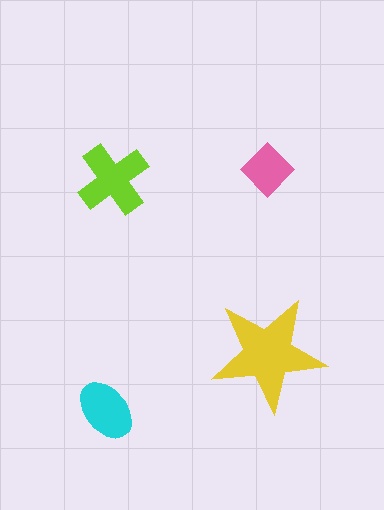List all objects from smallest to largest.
The pink diamond, the cyan ellipse, the lime cross, the yellow star.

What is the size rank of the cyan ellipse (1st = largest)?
3rd.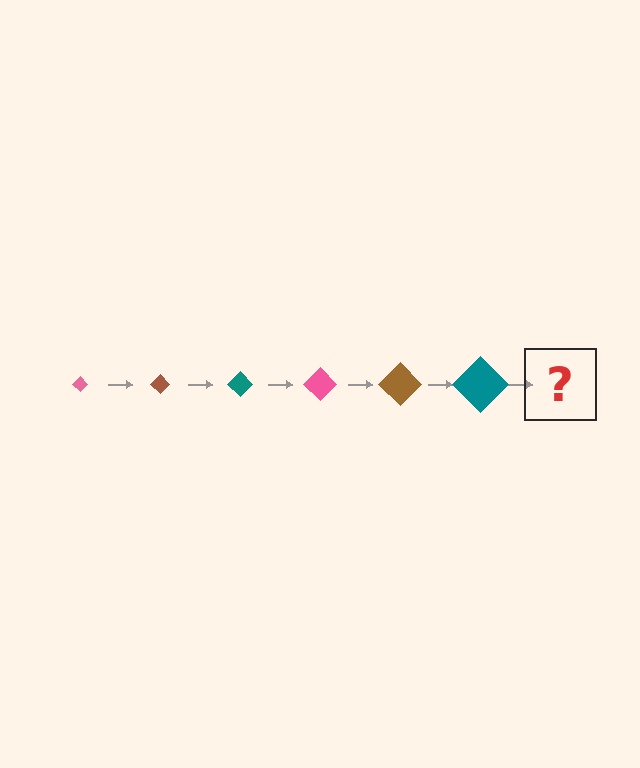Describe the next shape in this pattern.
It should be a pink diamond, larger than the previous one.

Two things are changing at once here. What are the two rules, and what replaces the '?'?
The two rules are that the diamond grows larger each step and the color cycles through pink, brown, and teal. The '?' should be a pink diamond, larger than the previous one.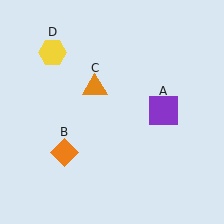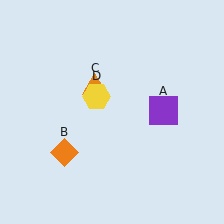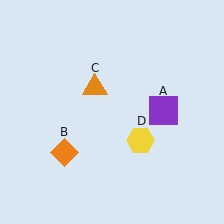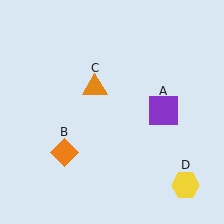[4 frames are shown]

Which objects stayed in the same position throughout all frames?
Purple square (object A) and orange diamond (object B) and orange triangle (object C) remained stationary.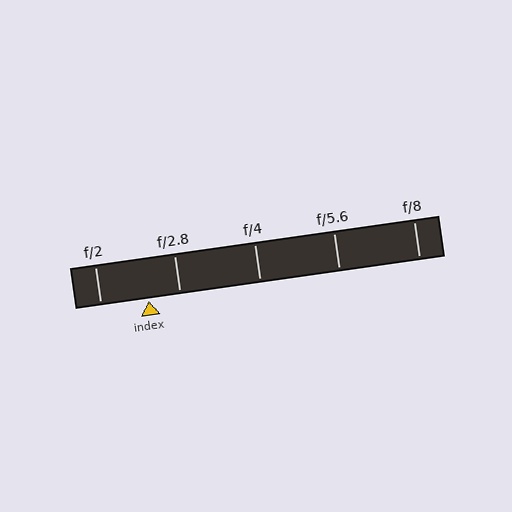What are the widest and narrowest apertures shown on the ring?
The widest aperture shown is f/2 and the narrowest is f/8.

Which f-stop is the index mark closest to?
The index mark is closest to f/2.8.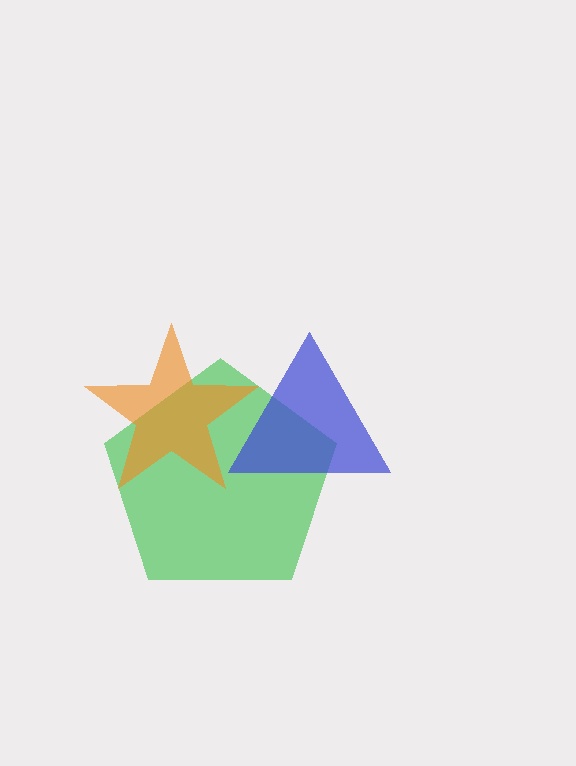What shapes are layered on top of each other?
The layered shapes are: a green pentagon, a blue triangle, an orange star.